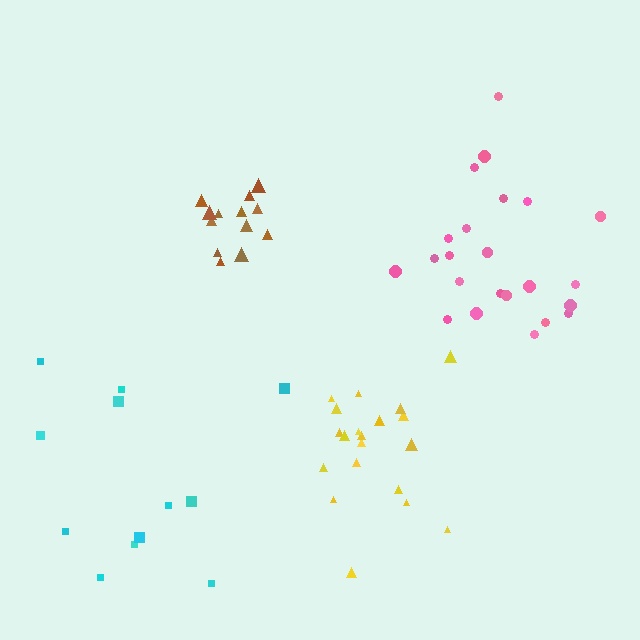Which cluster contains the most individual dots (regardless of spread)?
Pink (23).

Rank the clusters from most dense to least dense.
brown, yellow, pink, cyan.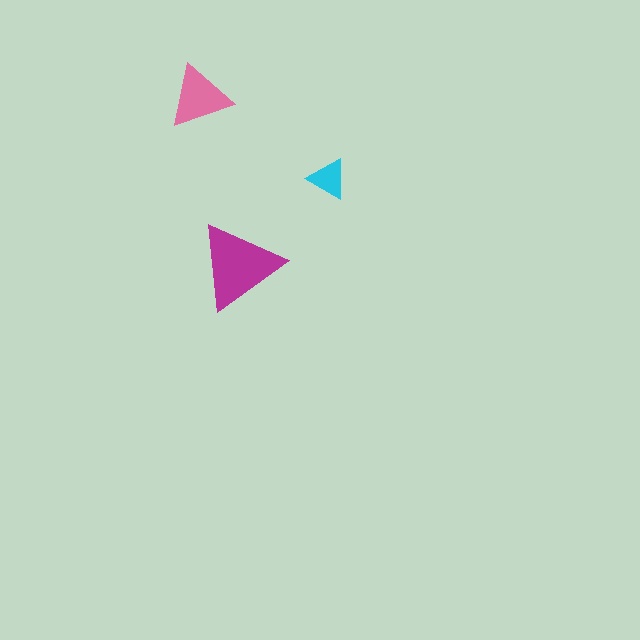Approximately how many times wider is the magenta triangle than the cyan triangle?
About 2 times wider.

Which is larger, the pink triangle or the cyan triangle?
The pink one.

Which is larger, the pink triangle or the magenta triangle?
The magenta one.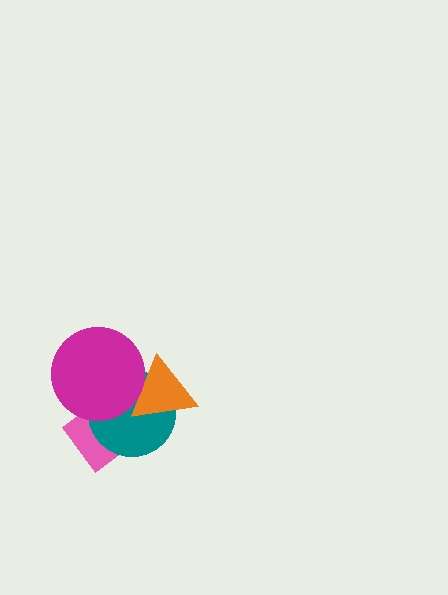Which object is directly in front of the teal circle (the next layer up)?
The orange triangle is directly in front of the teal circle.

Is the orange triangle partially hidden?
Yes, it is partially covered by another shape.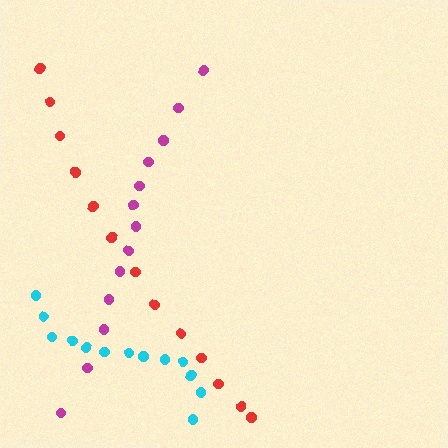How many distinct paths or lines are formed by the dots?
There are 3 distinct paths.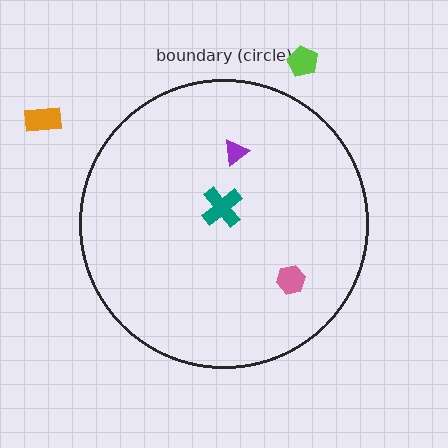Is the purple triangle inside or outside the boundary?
Inside.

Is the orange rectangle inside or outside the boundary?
Outside.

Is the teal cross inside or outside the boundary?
Inside.